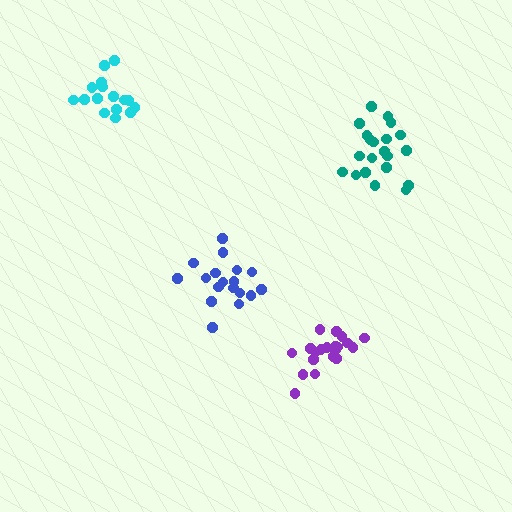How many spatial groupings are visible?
There are 4 spatial groupings.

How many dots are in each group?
Group 1: 21 dots, Group 2: 18 dots, Group 3: 21 dots, Group 4: 16 dots (76 total).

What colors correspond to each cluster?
The clusters are colored: teal, blue, purple, cyan.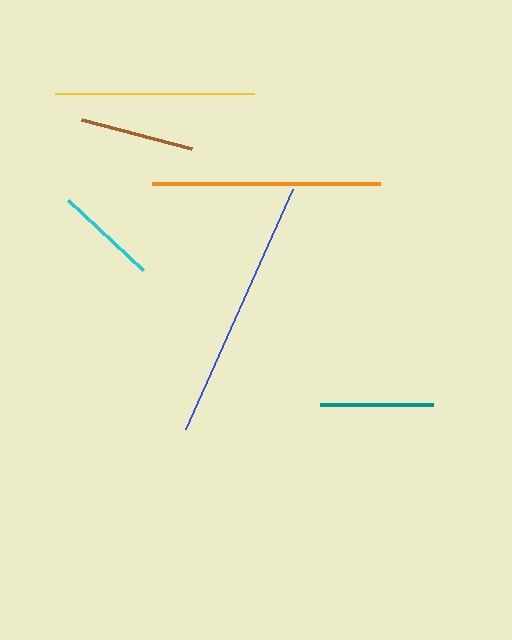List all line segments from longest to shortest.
From longest to shortest: blue, orange, yellow, brown, teal, cyan.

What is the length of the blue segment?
The blue segment is approximately 263 pixels long.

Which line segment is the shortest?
The cyan line is the shortest at approximately 102 pixels.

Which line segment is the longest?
The blue line is the longest at approximately 263 pixels.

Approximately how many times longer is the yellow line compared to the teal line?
The yellow line is approximately 1.8 times the length of the teal line.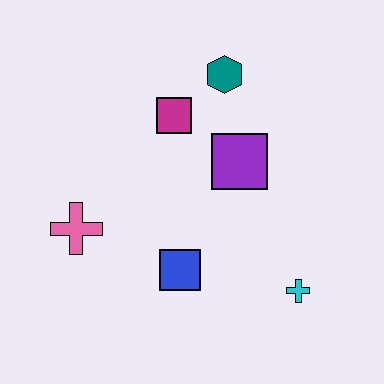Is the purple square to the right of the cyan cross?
No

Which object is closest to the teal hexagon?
The magenta square is closest to the teal hexagon.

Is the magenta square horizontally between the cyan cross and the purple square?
No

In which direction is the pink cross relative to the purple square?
The pink cross is to the left of the purple square.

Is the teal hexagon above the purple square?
Yes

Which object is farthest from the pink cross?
The cyan cross is farthest from the pink cross.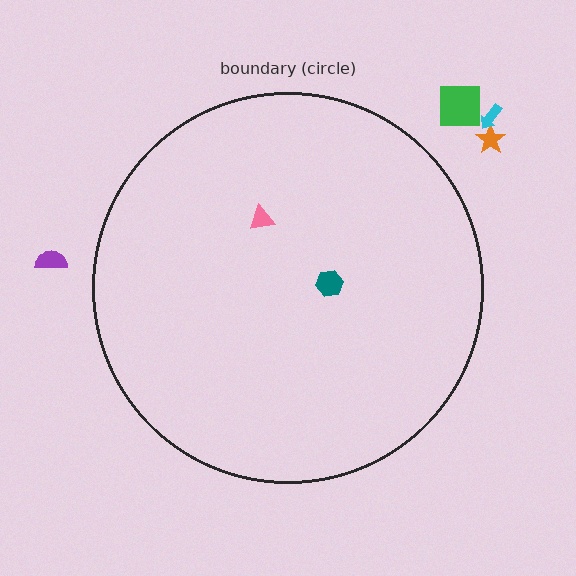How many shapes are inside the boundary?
2 inside, 4 outside.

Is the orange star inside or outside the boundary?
Outside.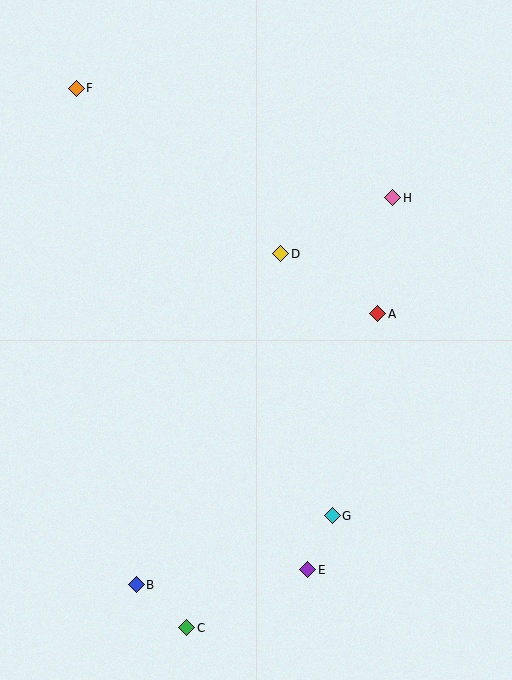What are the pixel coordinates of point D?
Point D is at (281, 254).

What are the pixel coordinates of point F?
Point F is at (76, 88).